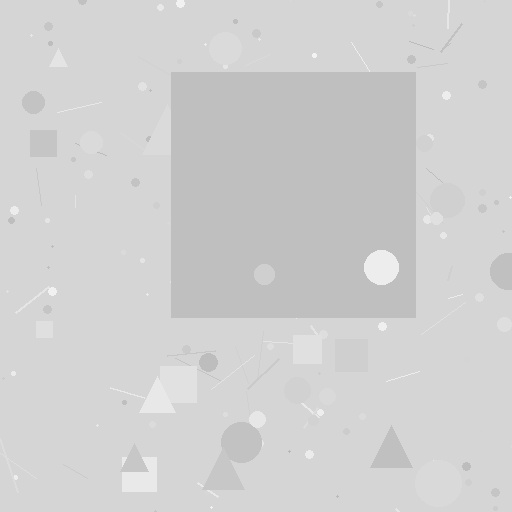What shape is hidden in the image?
A square is hidden in the image.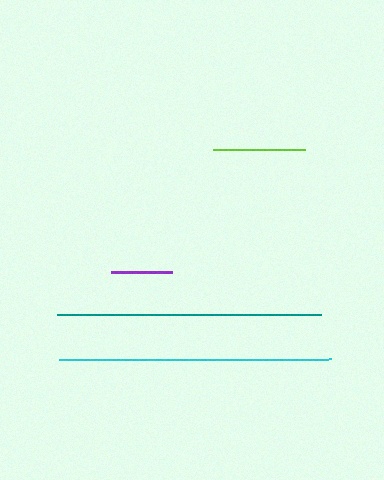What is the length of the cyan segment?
The cyan segment is approximately 272 pixels long.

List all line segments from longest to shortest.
From longest to shortest: cyan, teal, lime, purple.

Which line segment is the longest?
The cyan line is the longest at approximately 272 pixels.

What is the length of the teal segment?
The teal segment is approximately 264 pixels long.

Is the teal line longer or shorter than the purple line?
The teal line is longer than the purple line.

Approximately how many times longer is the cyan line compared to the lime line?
The cyan line is approximately 3.0 times the length of the lime line.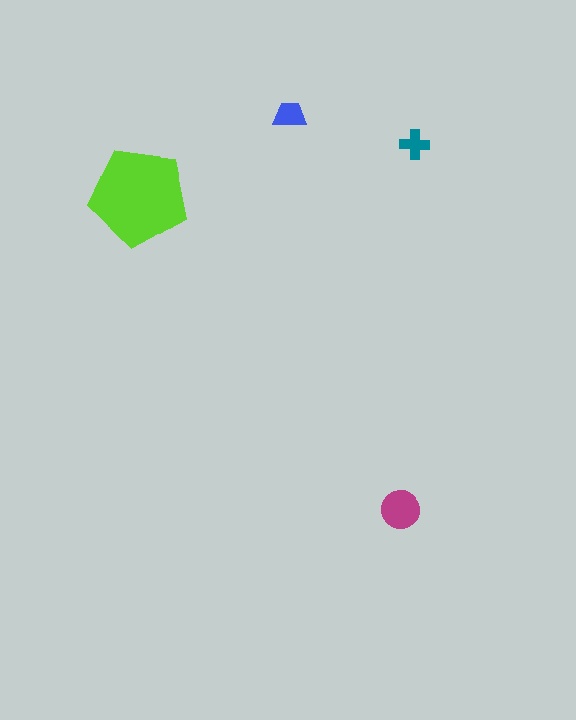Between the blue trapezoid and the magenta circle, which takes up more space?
The magenta circle.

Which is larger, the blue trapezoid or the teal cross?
The blue trapezoid.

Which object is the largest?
The lime pentagon.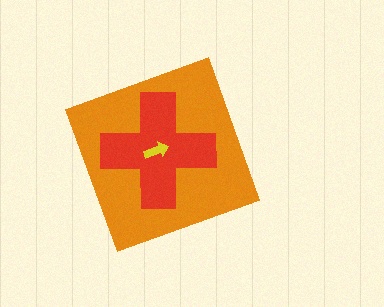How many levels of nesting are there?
3.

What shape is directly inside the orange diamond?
The red cross.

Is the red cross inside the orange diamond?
Yes.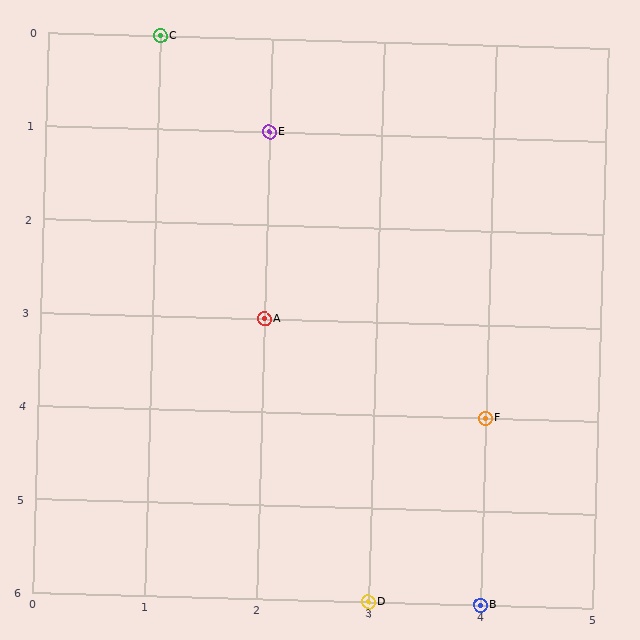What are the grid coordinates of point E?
Point E is at grid coordinates (2, 1).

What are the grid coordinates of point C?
Point C is at grid coordinates (1, 0).